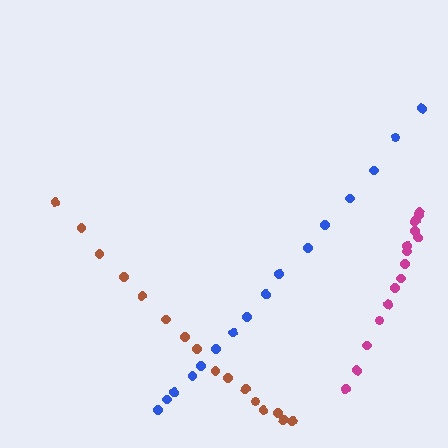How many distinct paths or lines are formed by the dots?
There are 3 distinct paths.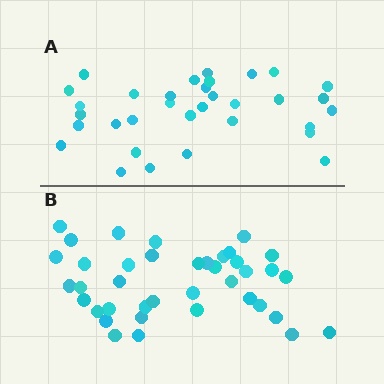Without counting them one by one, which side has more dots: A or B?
Region B (the bottom region) has more dots.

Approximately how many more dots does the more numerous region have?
Region B has about 6 more dots than region A.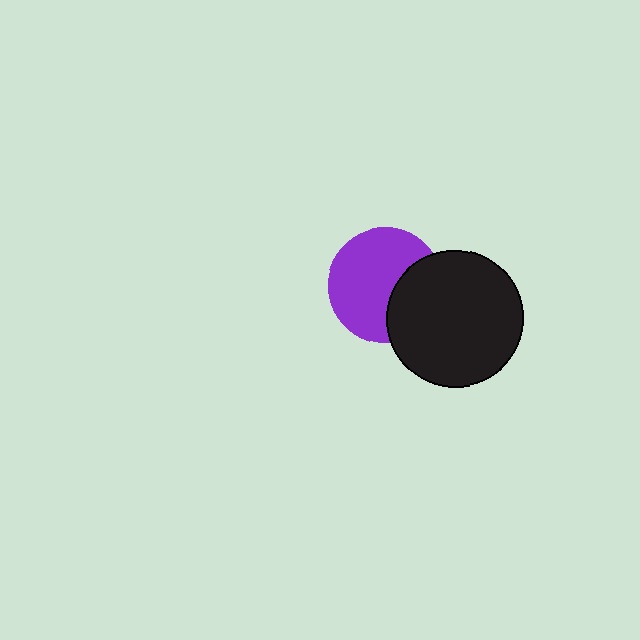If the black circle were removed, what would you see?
You would see the complete purple circle.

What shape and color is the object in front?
The object in front is a black circle.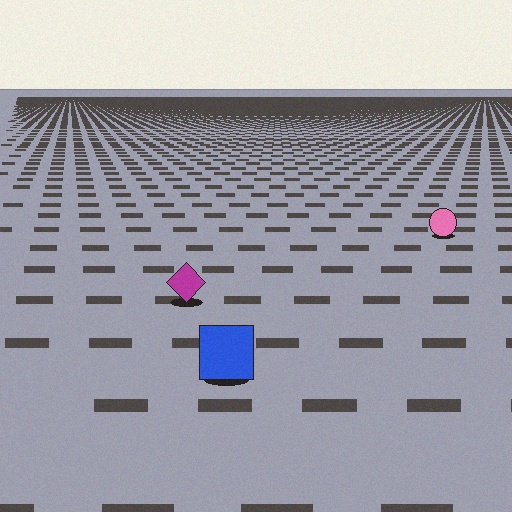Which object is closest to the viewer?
The blue square is closest. The texture marks near it are larger and more spread out.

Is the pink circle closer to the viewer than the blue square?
No. The blue square is closer — you can tell from the texture gradient: the ground texture is coarser near it.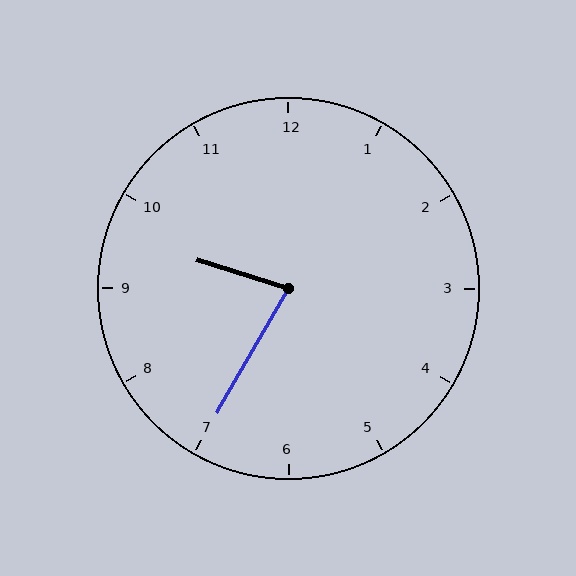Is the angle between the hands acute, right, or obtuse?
It is acute.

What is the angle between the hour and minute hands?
Approximately 78 degrees.